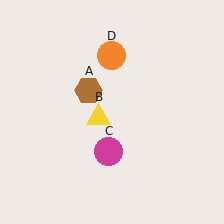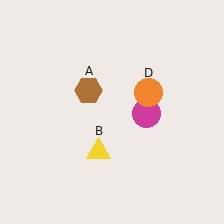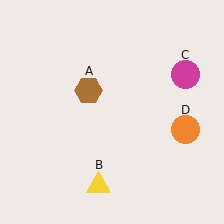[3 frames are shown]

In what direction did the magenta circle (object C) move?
The magenta circle (object C) moved up and to the right.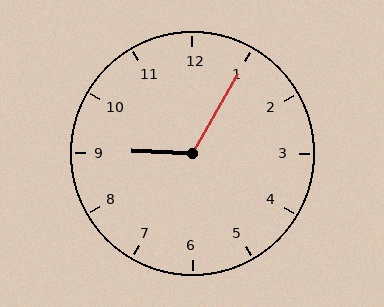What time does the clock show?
9:05.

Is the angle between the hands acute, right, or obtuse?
It is obtuse.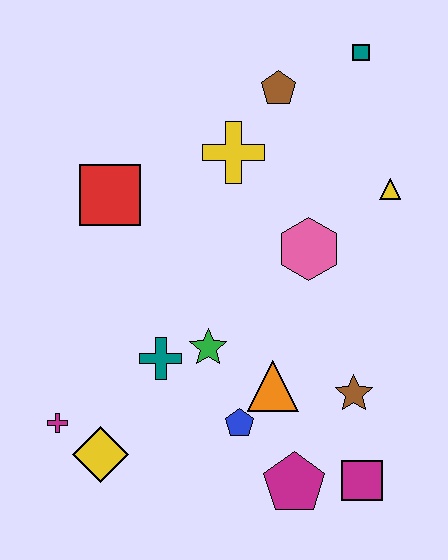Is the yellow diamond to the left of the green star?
Yes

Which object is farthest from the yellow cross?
The magenta square is farthest from the yellow cross.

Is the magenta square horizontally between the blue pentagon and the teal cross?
No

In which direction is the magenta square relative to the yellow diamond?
The magenta square is to the right of the yellow diamond.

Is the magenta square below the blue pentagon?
Yes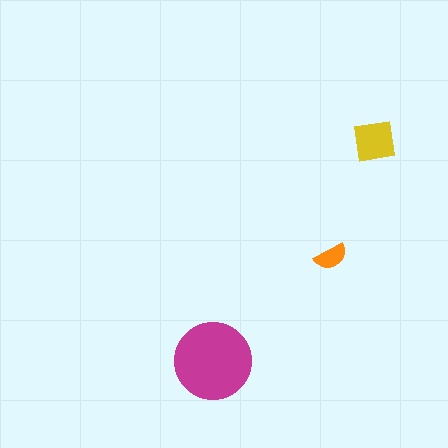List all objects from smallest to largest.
The orange semicircle, the yellow square, the magenta circle.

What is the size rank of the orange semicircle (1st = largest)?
3rd.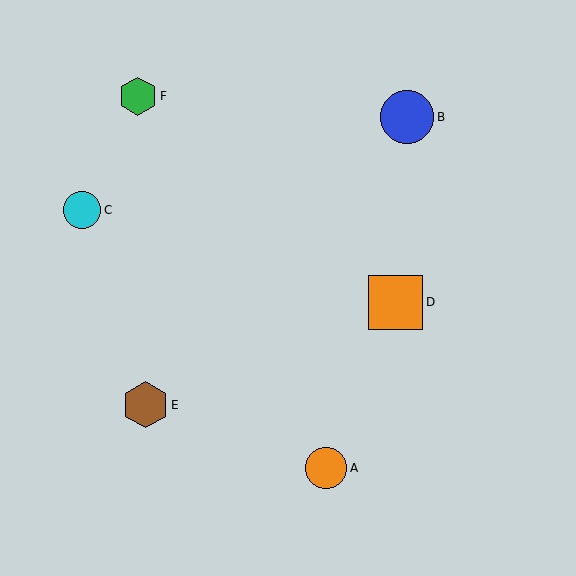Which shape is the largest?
The orange square (labeled D) is the largest.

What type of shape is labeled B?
Shape B is a blue circle.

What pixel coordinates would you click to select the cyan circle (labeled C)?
Click at (82, 210) to select the cyan circle C.